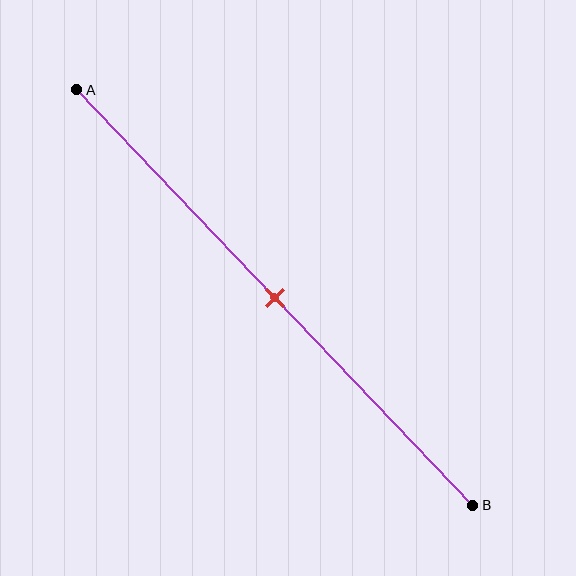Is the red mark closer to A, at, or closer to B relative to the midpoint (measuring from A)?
The red mark is approximately at the midpoint of segment AB.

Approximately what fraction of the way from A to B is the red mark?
The red mark is approximately 50% of the way from A to B.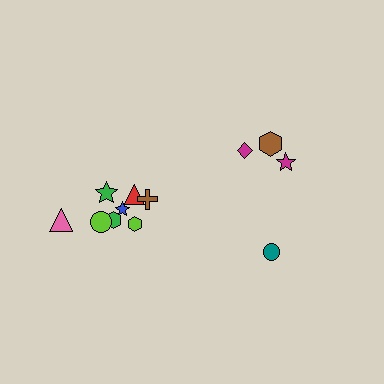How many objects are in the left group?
There are 8 objects.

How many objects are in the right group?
There are 4 objects.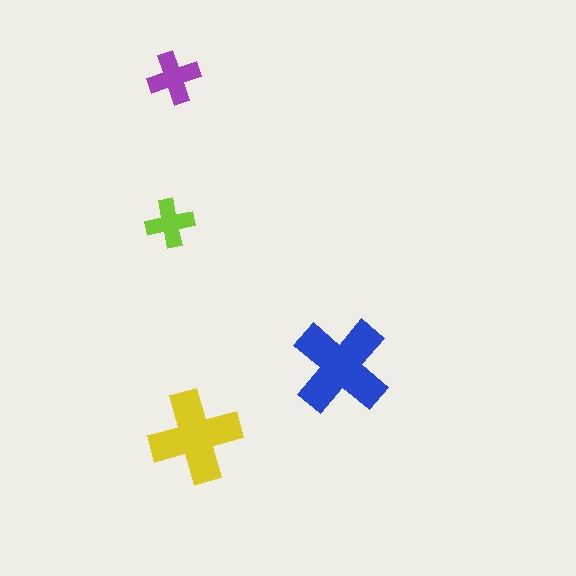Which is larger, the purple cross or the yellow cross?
The yellow one.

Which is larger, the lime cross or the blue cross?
The blue one.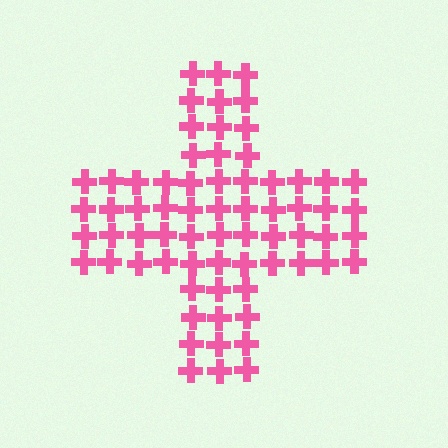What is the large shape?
The large shape is a cross.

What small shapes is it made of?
It is made of small crosses.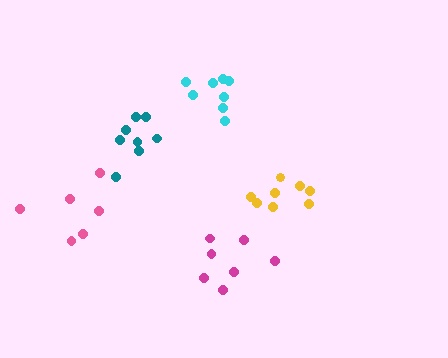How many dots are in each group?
Group 1: 7 dots, Group 2: 8 dots, Group 3: 8 dots, Group 4: 6 dots, Group 5: 8 dots (37 total).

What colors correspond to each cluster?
The clusters are colored: magenta, teal, yellow, pink, cyan.